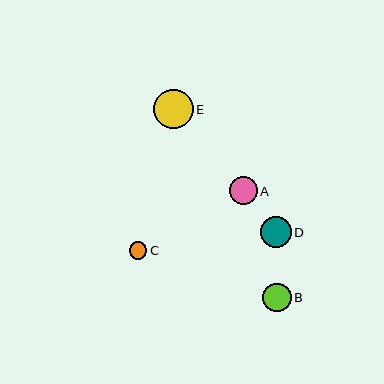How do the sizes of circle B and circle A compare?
Circle B and circle A are approximately the same size.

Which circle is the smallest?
Circle C is the smallest with a size of approximately 18 pixels.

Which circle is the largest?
Circle E is the largest with a size of approximately 39 pixels.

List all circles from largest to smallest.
From largest to smallest: E, D, B, A, C.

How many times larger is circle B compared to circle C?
Circle B is approximately 1.6 times the size of circle C.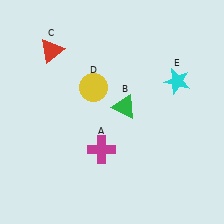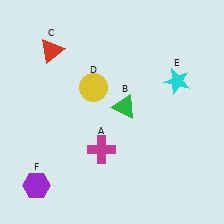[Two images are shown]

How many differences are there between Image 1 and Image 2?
There is 1 difference between the two images.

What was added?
A purple hexagon (F) was added in Image 2.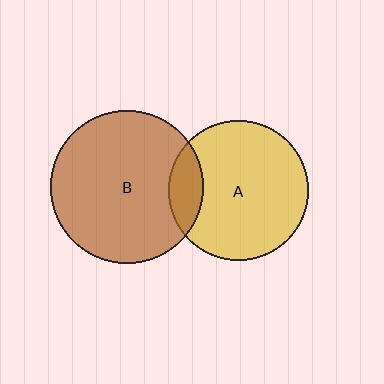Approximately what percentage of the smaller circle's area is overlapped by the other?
Approximately 15%.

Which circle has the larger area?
Circle B (brown).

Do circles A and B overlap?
Yes.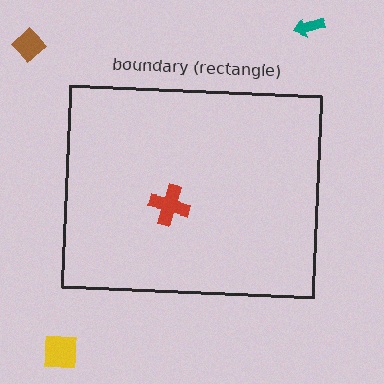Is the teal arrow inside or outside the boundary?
Outside.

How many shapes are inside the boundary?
1 inside, 3 outside.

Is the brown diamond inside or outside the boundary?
Outside.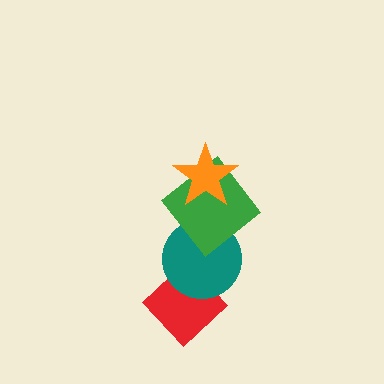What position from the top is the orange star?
The orange star is 1st from the top.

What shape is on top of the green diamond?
The orange star is on top of the green diamond.